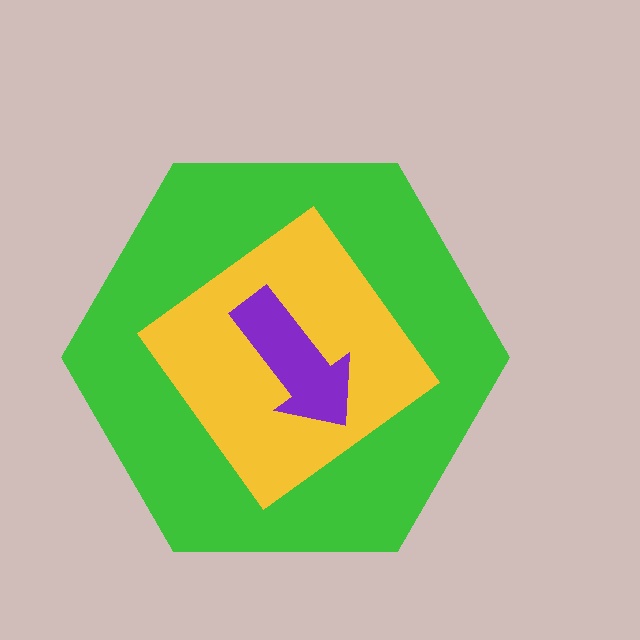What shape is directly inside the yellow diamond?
The purple arrow.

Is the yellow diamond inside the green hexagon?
Yes.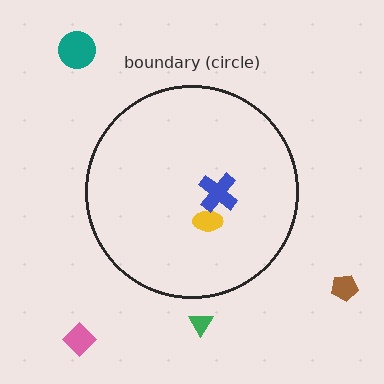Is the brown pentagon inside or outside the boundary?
Outside.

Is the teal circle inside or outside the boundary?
Outside.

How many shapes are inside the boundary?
2 inside, 4 outside.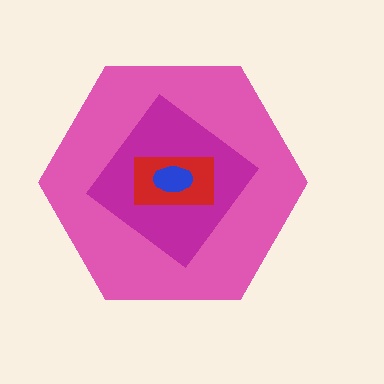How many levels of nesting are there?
4.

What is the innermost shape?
The blue ellipse.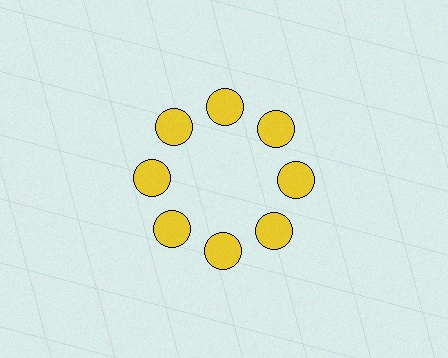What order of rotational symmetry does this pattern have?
This pattern has 8-fold rotational symmetry.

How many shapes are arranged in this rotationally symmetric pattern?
There are 8 shapes, arranged in 8 groups of 1.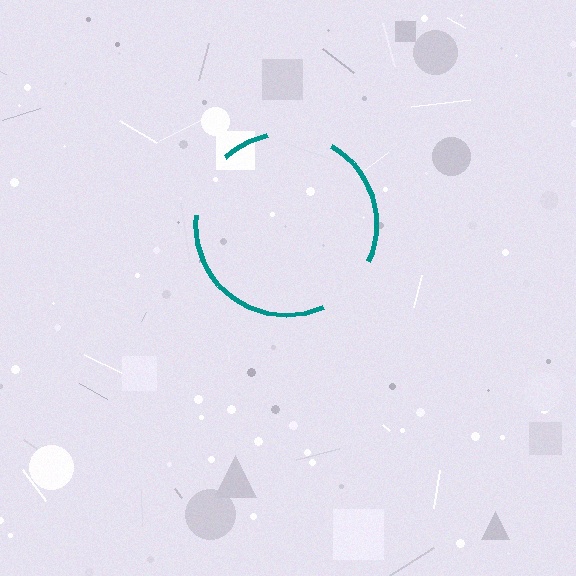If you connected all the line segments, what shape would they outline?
They would outline a circle.